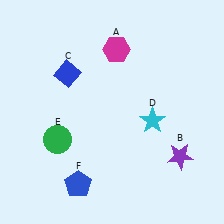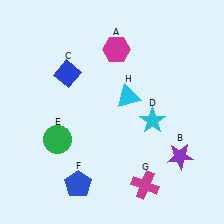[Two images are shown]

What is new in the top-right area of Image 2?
A cyan triangle (H) was added in the top-right area of Image 2.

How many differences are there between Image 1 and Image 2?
There are 2 differences between the two images.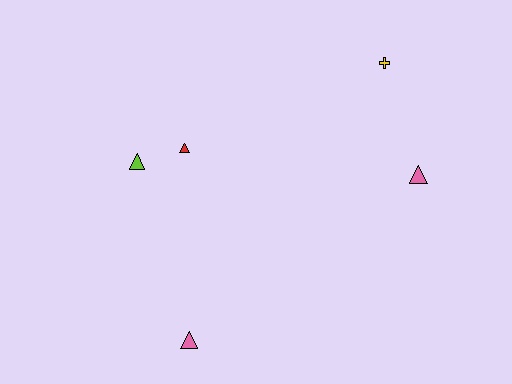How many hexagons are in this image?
There are no hexagons.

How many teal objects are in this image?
There are no teal objects.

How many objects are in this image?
There are 5 objects.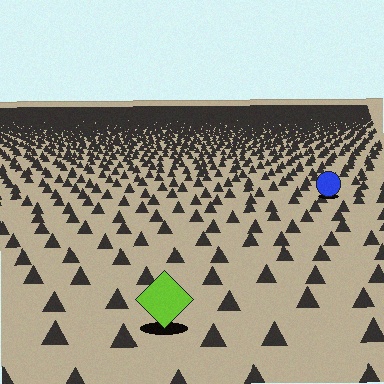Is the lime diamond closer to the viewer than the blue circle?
Yes. The lime diamond is closer — you can tell from the texture gradient: the ground texture is coarser near it.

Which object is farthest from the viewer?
The blue circle is farthest from the viewer. It appears smaller and the ground texture around it is denser.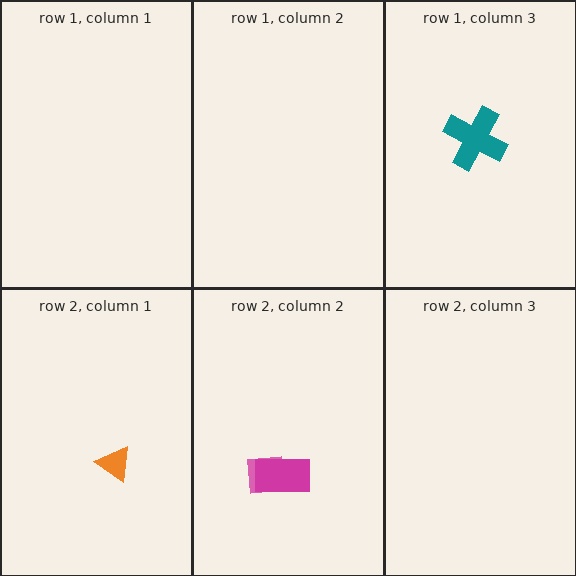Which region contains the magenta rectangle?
The row 2, column 2 region.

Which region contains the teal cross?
The row 1, column 3 region.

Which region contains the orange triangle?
The row 2, column 1 region.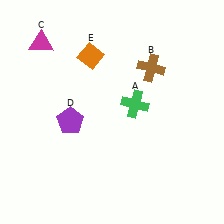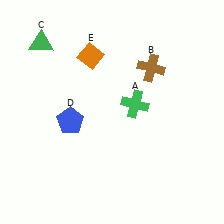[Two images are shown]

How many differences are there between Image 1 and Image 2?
There are 2 differences between the two images.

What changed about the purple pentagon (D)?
In Image 1, D is purple. In Image 2, it changed to blue.